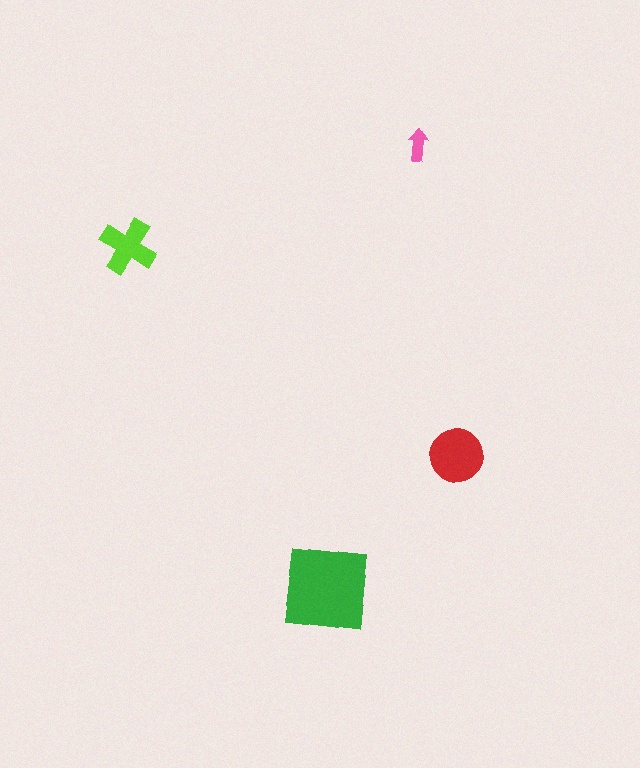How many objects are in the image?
There are 4 objects in the image.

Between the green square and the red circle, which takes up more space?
The green square.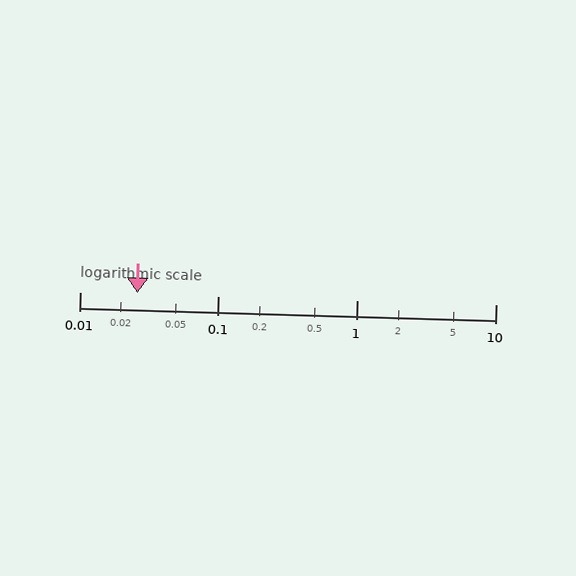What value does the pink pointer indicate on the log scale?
The pointer indicates approximately 0.026.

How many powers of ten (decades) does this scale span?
The scale spans 3 decades, from 0.01 to 10.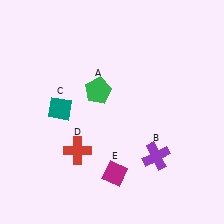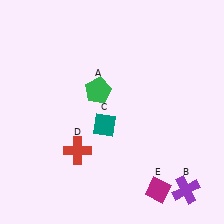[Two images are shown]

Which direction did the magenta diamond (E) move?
The magenta diamond (E) moved right.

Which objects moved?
The objects that moved are: the purple cross (B), the teal diamond (C), the magenta diamond (E).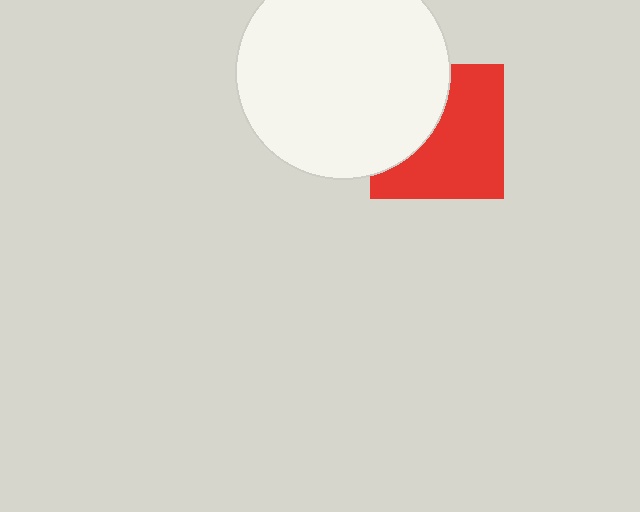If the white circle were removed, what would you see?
You would see the complete red square.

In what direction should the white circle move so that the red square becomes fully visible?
The white circle should move left. That is the shortest direction to clear the overlap and leave the red square fully visible.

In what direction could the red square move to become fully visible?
The red square could move right. That would shift it out from behind the white circle entirely.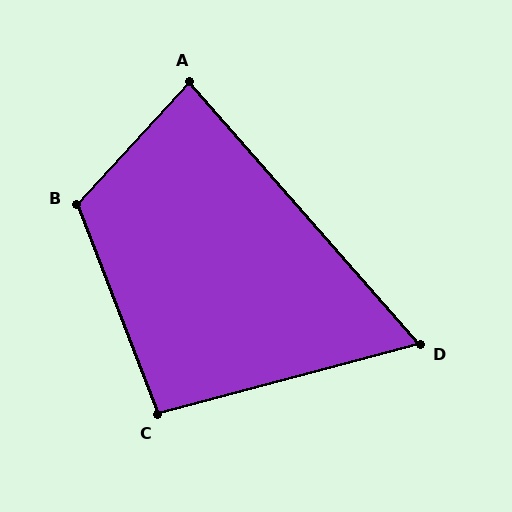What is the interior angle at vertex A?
Approximately 84 degrees (acute).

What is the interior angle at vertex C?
Approximately 96 degrees (obtuse).